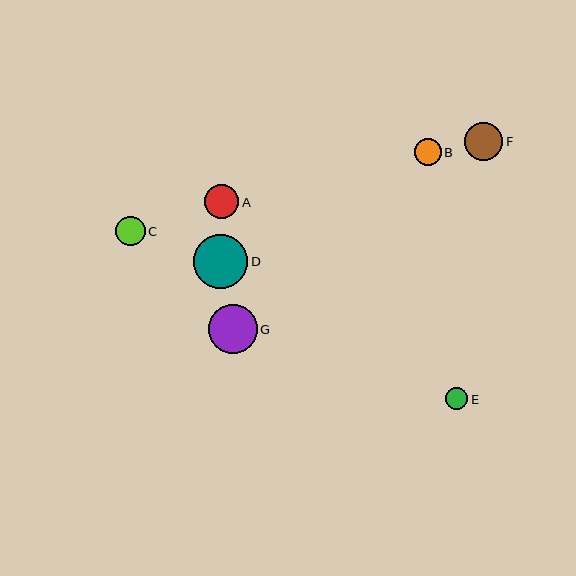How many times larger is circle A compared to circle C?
Circle A is approximately 1.1 times the size of circle C.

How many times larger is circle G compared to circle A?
Circle G is approximately 1.4 times the size of circle A.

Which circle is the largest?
Circle D is the largest with a size of approximately 54 pixels.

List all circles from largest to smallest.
From largest to smallest: D, G, F, A, C, B, E.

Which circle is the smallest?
Circle E is the smallest with a size of approximately 22 pixels.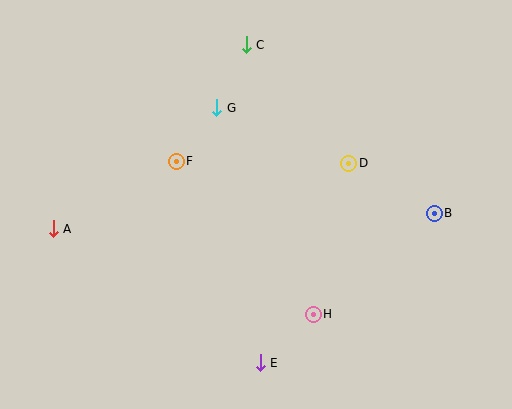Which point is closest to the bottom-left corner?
Point A is closest to the bottom-left corner.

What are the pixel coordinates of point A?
Point A is at (53, 229).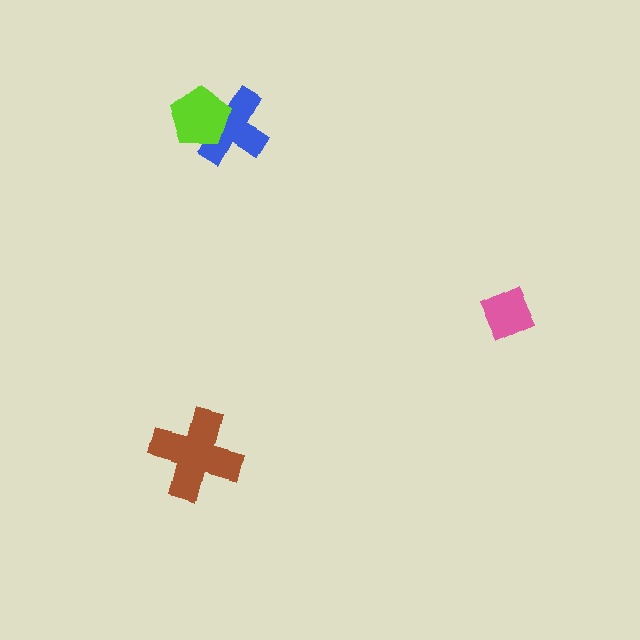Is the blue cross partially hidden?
Yes, it is partially covered by another shape.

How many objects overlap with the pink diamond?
0 objects overlap with the pink diamond.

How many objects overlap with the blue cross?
1 object overlaps with the blue cross.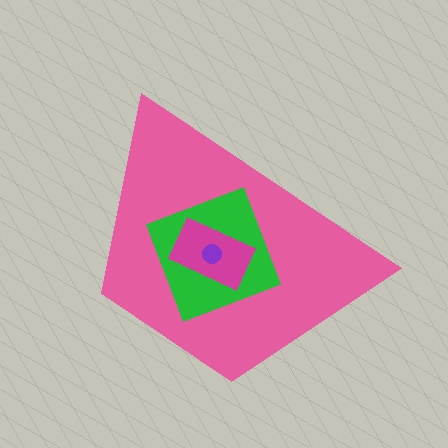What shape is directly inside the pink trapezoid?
The green square.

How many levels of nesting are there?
4.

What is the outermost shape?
The pink trapezoid.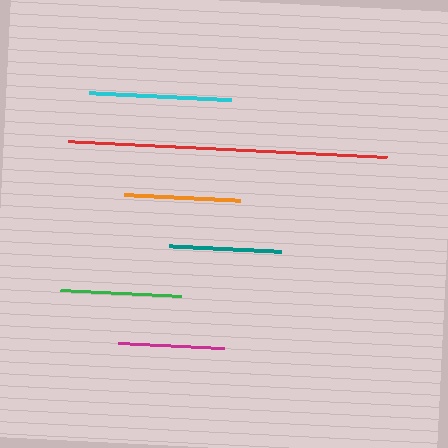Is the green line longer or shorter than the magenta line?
The green line is longer than the magenta line.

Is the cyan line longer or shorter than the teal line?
The cyan line is longer than the teal line.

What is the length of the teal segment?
The teal segment is approximately 113 pixels long.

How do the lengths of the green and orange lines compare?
The green and orange lines are approximately the same length.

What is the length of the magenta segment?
The magenta segment is approximately 105 pixels long.